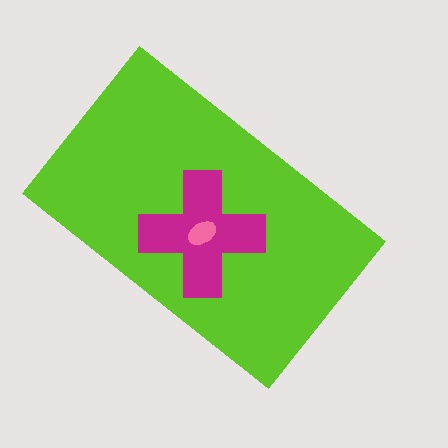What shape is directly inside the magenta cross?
The pink ellipse.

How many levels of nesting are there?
3.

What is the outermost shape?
The lime rectangle.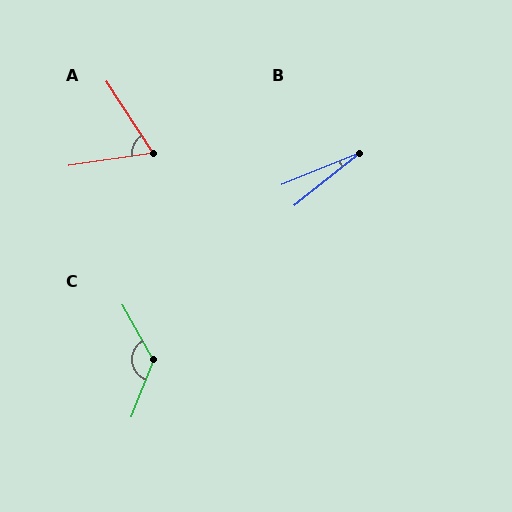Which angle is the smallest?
B, at approximately 16 degrees.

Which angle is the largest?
C, at approximately 130 degrees.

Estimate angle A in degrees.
Approximately 66 degrees.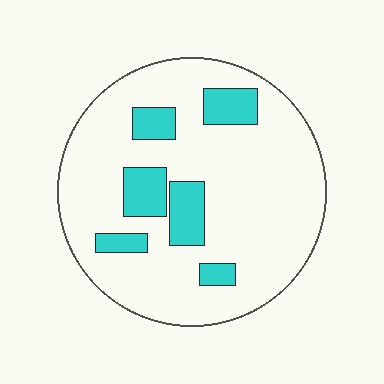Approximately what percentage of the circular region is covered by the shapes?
Approximately 15%.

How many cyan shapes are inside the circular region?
6.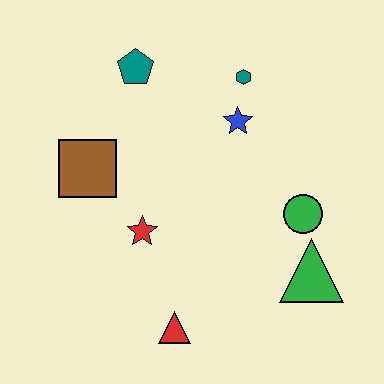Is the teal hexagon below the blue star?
No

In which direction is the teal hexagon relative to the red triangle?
The teal hexagon is above the red triangle.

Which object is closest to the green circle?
The green triangle is closest to the green circle.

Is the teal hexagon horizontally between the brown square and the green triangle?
Yes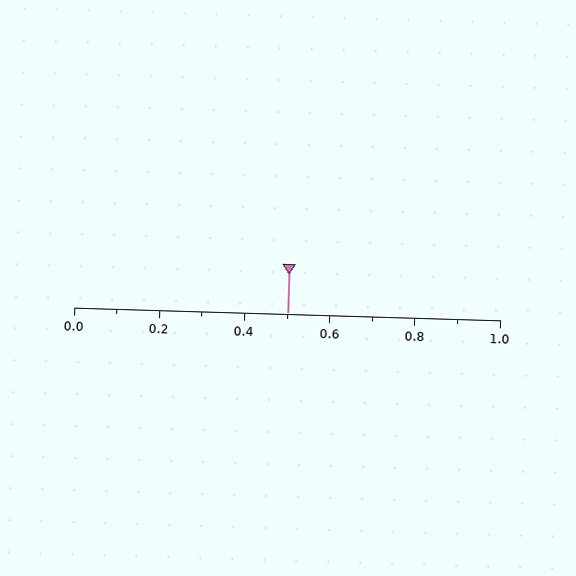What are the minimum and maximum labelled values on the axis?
The axis runs from 0.0 to 1.0.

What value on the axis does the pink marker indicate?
The marker indicates approximately 0.5.